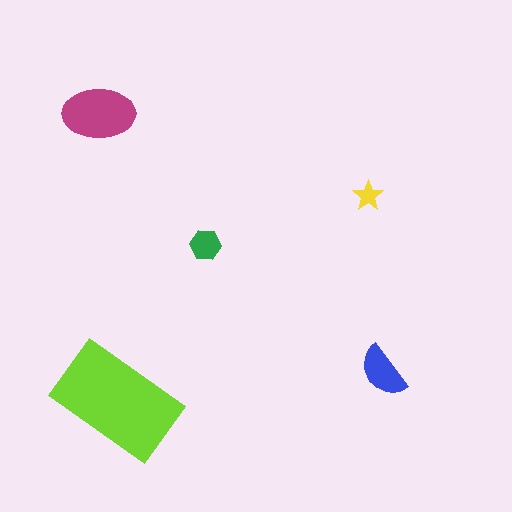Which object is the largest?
The lime rectangle.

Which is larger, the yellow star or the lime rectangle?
The lime rectangle.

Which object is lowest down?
The lime rectangle is bottommost.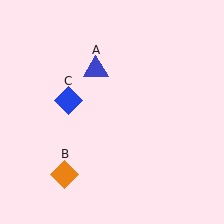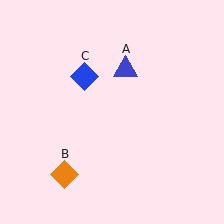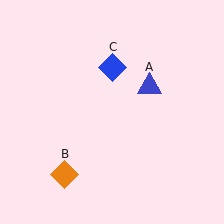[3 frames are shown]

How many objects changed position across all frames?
2 objects changed position: blue triangle (object A), blue diamond (object C).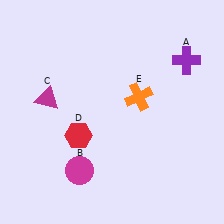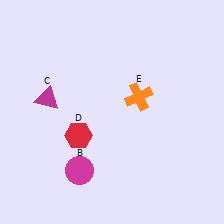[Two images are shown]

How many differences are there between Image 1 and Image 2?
There is 1 difference between the two images.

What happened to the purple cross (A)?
The purple cross (A) was removed in Image 2. It was in the top-right area of Image 1.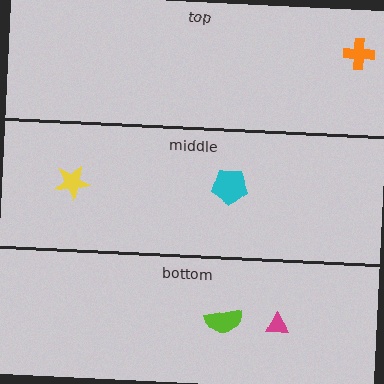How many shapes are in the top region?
1.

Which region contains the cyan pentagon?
The middle region.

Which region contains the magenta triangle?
The bottom region.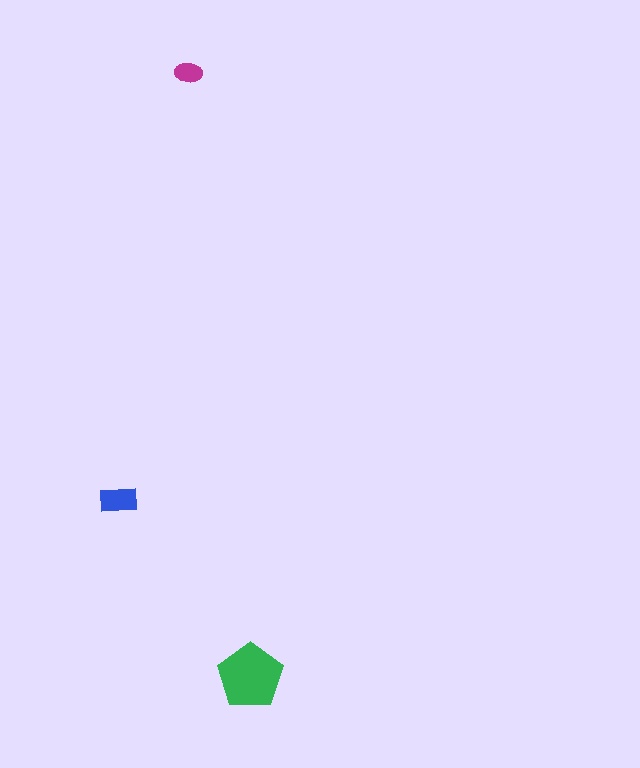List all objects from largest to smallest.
The green pentagon, the blue rectangle, the magenta ellipse.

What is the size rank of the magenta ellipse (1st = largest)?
3rd.